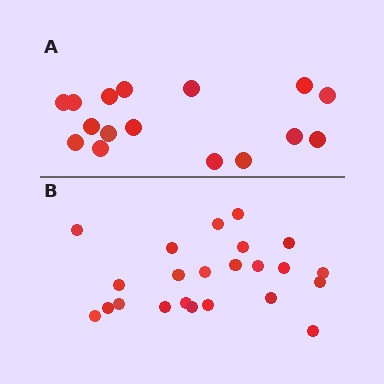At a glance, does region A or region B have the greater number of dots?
Region B (the bottom region) has more dots.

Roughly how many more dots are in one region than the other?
Region B has roughly 8 or so more dots than region A.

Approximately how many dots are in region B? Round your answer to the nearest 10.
About 20 dots. (The exact count is 23, which rounds to 20.)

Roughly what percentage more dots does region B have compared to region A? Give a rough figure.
About 45% more.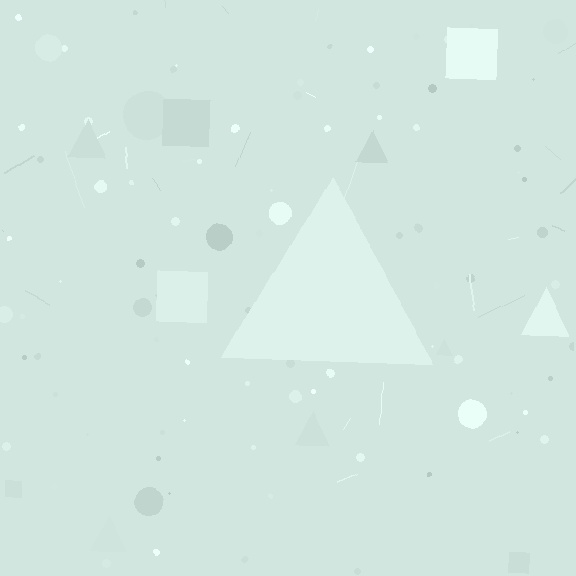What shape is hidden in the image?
A triangle is hidden in the image.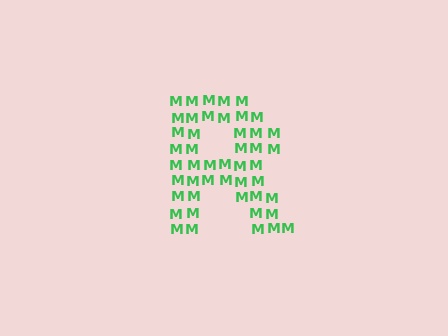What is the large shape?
The large shape is the letter R.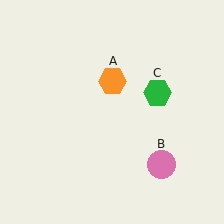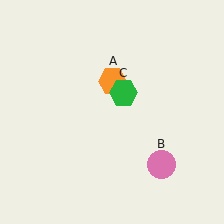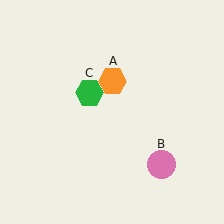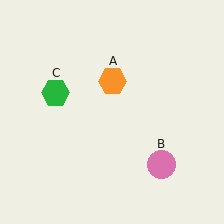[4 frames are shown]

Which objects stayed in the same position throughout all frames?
Orange hexagon (object A) and pink circle (object B) remained stationary.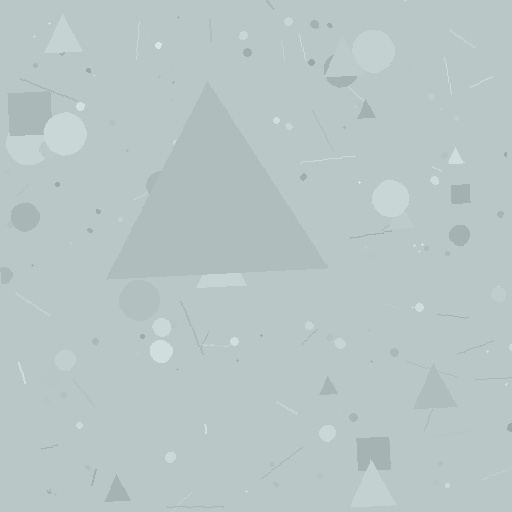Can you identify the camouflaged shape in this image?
The camouflaged shape is a triangle.